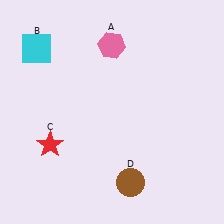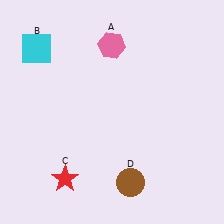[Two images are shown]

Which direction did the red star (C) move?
The red star (C) moved down.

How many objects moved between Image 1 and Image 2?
1 object moved between the two images.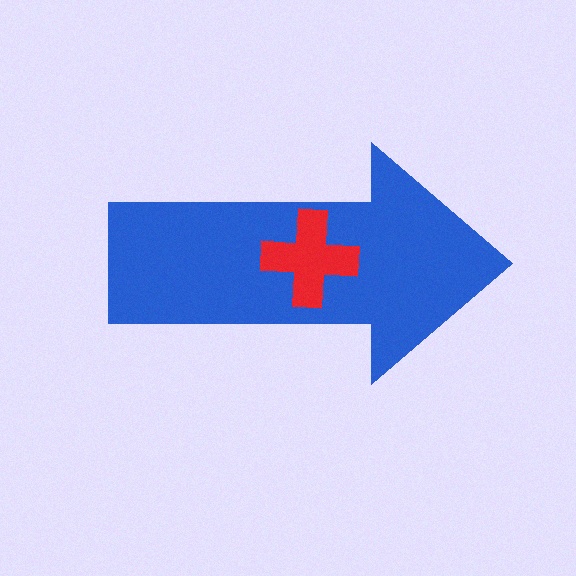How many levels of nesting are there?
2.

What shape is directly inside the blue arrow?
The red cross.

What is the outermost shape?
The blue arrow.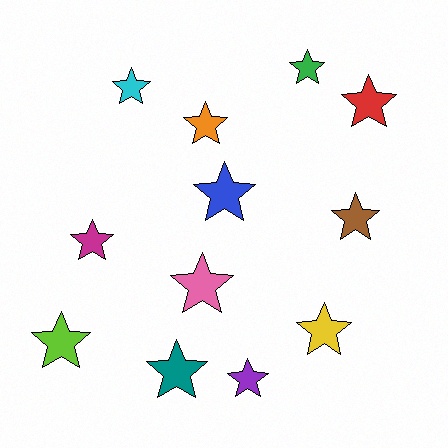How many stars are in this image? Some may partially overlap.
There are 12 stars.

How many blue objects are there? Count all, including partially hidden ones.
There is 1 blue object.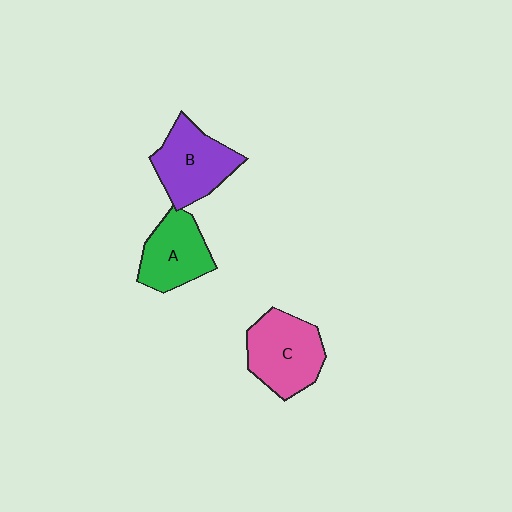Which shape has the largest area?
Shape C (pink).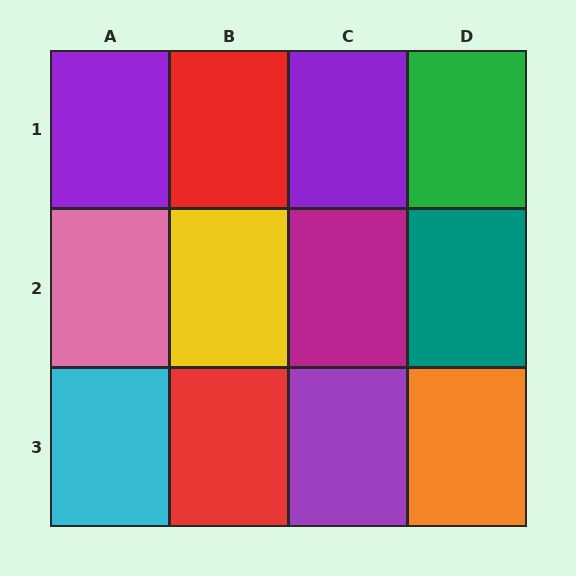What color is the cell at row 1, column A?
Purple.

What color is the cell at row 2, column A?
Pink.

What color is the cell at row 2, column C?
Magenta.